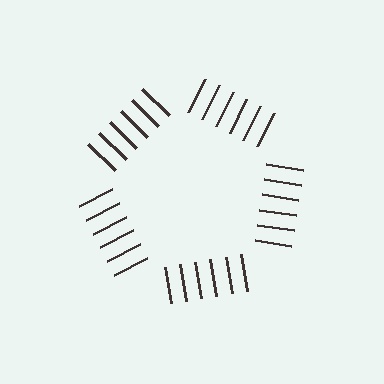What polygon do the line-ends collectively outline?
An illusory pentagon — the line segments terminate on its edges but no continuous stroke is drawn.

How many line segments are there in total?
30 — 6 along each of the 5 edges.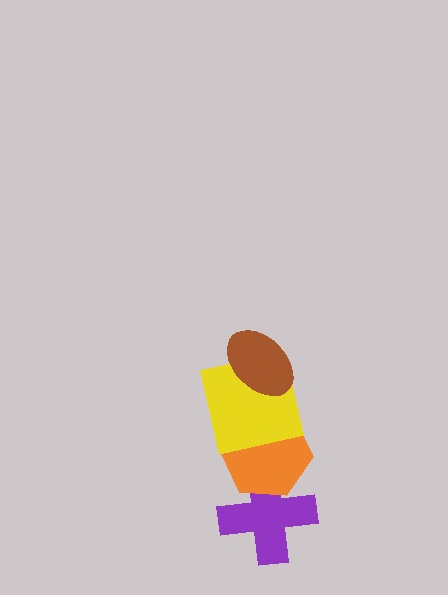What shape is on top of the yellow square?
The brown ellipse is on top of the yellow square.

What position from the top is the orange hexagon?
The orange hexagon is 3rd from the top.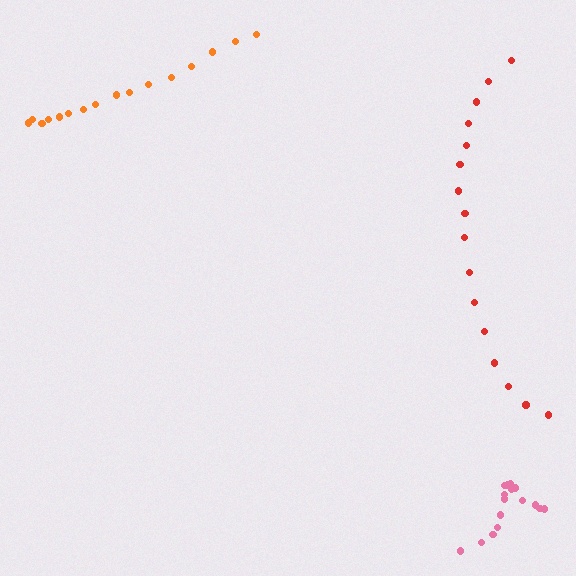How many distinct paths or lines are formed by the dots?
There are 3 distinct paths.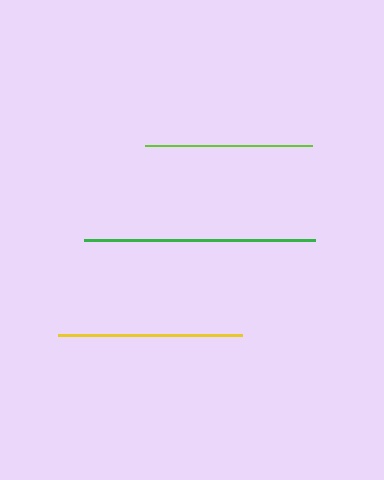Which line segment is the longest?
The green line is the longest at approximately 231 pixels.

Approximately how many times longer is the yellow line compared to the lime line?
The yellow line is approximately 1.1 times the length of the lime line.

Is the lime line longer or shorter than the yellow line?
The yellow line is longer than the lime line.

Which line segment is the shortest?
The lime line is the shortest at approximately 166 pixels.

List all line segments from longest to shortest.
From longest to shortest: green, yellow, lime.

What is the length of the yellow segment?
The yellow segment is approximately 184 pixels long.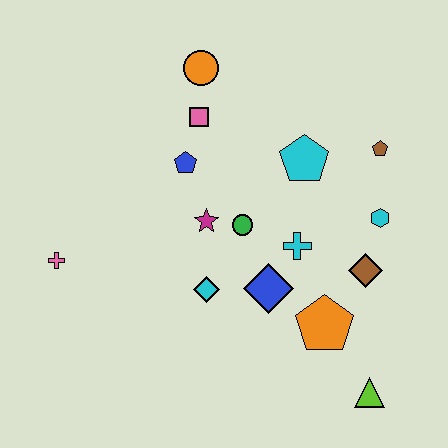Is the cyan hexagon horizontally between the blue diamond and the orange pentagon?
No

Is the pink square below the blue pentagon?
No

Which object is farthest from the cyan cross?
The pink cross is farthest from the cyan cross.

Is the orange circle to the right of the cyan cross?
No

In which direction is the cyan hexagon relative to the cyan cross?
The cyan hexagon is to the right of the cyan cross.